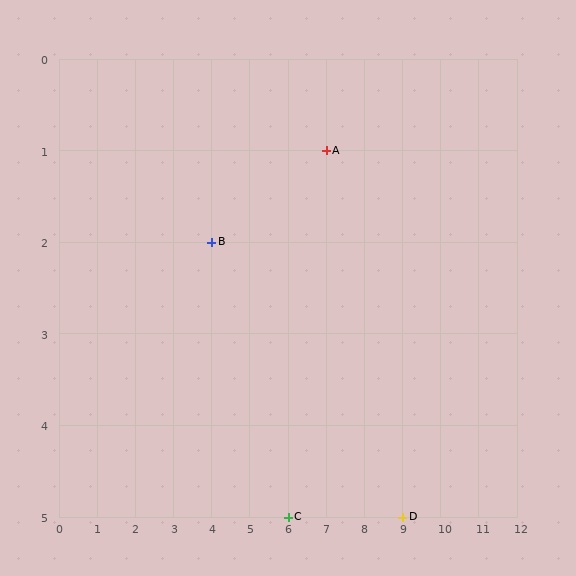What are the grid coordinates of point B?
Point B is at grid coordinates (4, 2).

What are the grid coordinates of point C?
Point C is at grid coordinates (6, 5).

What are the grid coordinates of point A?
Point A is at grid coordinates (7, 1).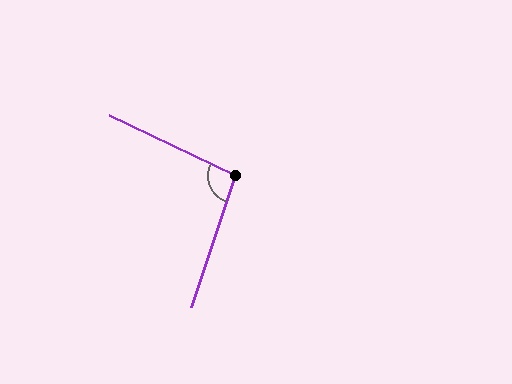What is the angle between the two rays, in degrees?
Approximately 97 degrees.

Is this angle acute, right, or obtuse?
It is obtuse.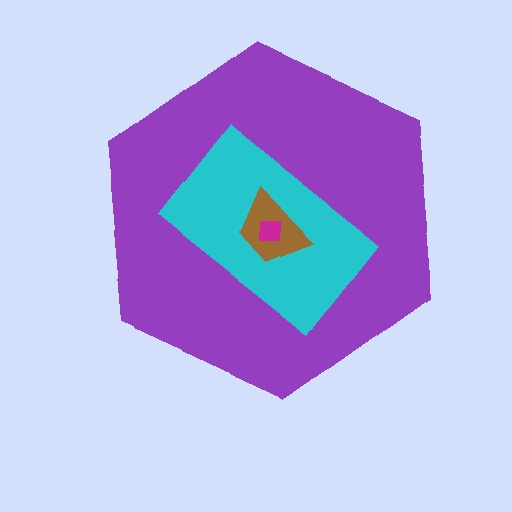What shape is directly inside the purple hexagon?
The cyan rectangle.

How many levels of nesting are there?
4.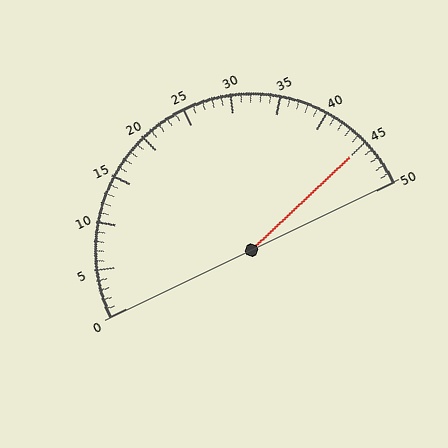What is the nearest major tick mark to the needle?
The nearest major tick mark is 45.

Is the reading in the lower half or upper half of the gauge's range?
The reading is in the upper half of the range (0 to 50).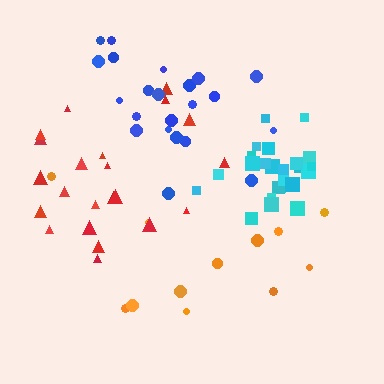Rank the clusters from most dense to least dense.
cyan, blue, red, orange.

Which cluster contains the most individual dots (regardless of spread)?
Cyan (24).